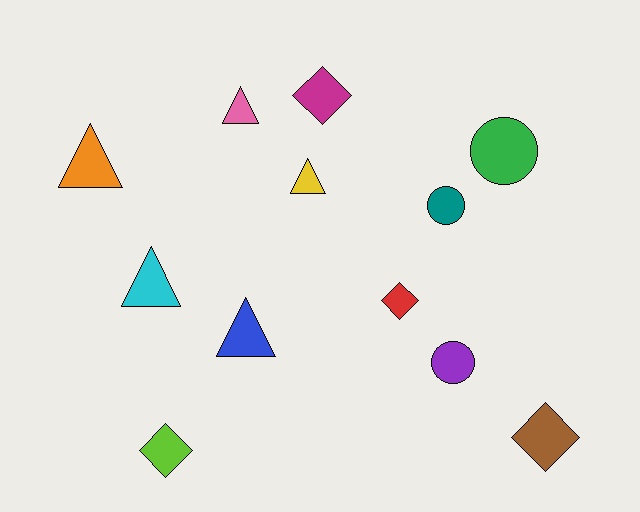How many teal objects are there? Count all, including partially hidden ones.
There is 1 teal object.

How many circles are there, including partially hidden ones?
There are 3 circles.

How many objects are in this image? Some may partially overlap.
There are 12 objects.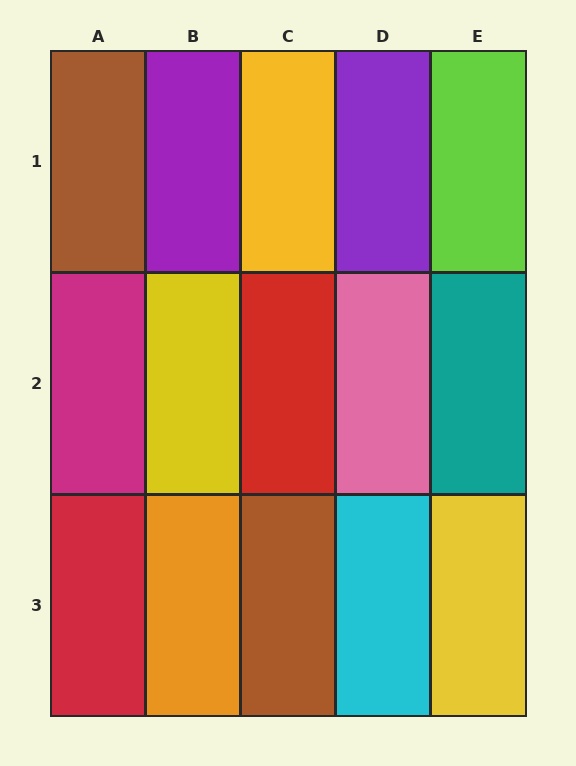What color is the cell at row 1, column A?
Brown.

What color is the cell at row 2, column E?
Teal.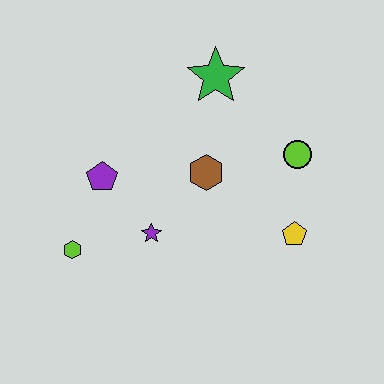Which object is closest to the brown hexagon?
The purple star is closest to the brown hexagon.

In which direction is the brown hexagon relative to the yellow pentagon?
The brown hexagon is to the left of the yellow pentagon.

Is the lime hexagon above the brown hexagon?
No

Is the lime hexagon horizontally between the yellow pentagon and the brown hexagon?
No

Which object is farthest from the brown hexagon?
The lime hexagon is farthest from the brown hexagon.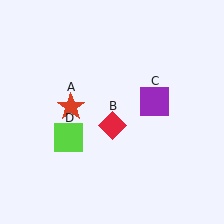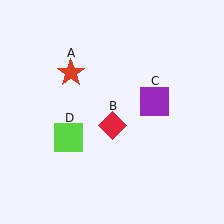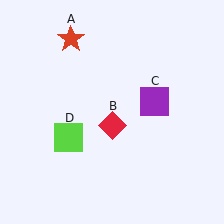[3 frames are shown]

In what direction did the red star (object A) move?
The red star (object A) moved up.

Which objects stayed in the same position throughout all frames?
Red diamond (object B) and purple square (object C) and lime square (object D) remained stationary.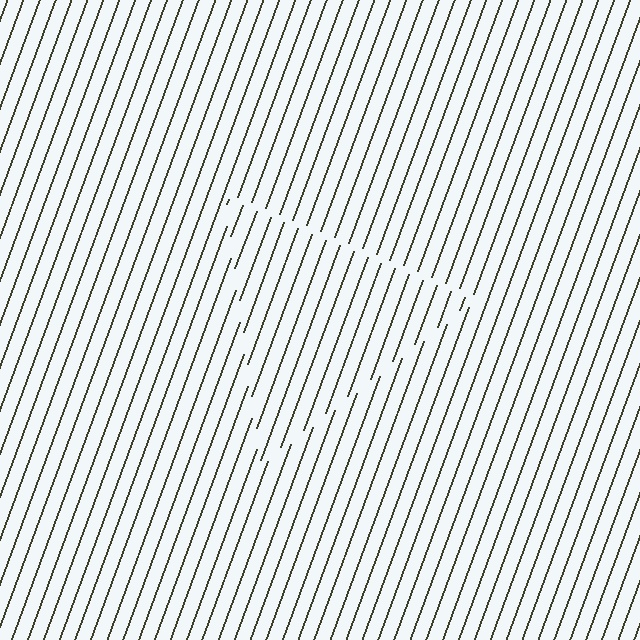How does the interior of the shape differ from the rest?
The interior of the shape contains the same grating, shifted by half a period — the contour is defined by the phase discontinuity where line-ends from the inner and outer gratings abut.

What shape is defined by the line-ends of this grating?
An illusory triangle. The interior of the shape contains the same grating, shifted by half a period — the contour is defined by the phase discontinuity where line-ends from the inner and outer gratings abut.